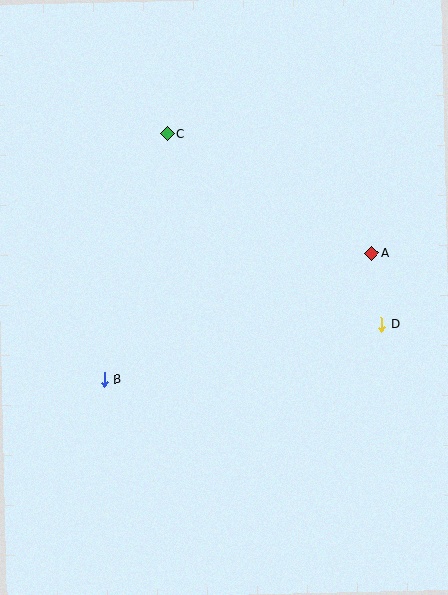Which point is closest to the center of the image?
Point B at (104, 380) is closest to the center.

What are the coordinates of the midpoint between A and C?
The midpoint between A and C is at (270, 194).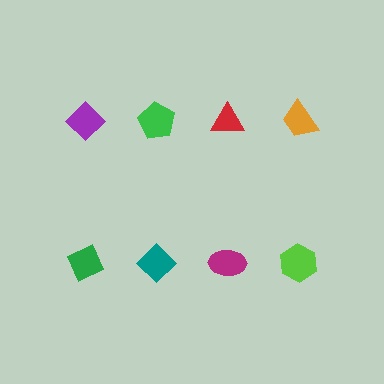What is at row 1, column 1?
A purple diamond.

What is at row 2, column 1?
A green diamond.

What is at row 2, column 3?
A magenta ellipse.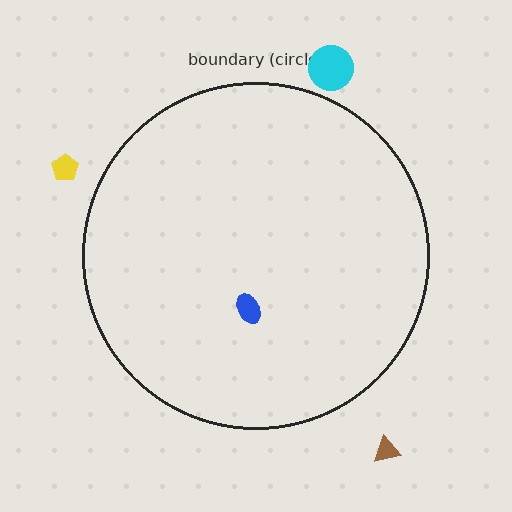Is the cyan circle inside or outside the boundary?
Outside.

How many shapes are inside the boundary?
1 inside, 3 outside.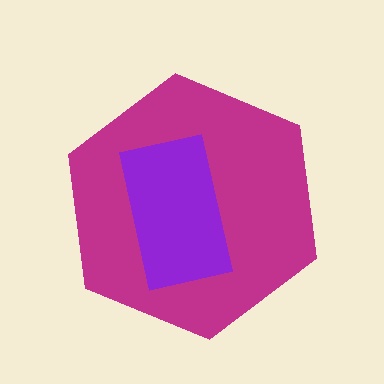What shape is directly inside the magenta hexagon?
The purple rectangle.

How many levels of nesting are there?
2.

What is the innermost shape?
The purple rectangle.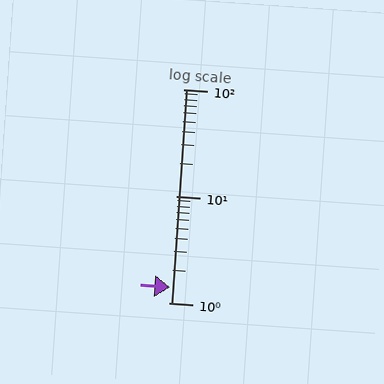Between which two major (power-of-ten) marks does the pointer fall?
The pointer is between 1 and 10.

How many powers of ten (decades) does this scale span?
The scale spans 2 decades, from 1 to 100.